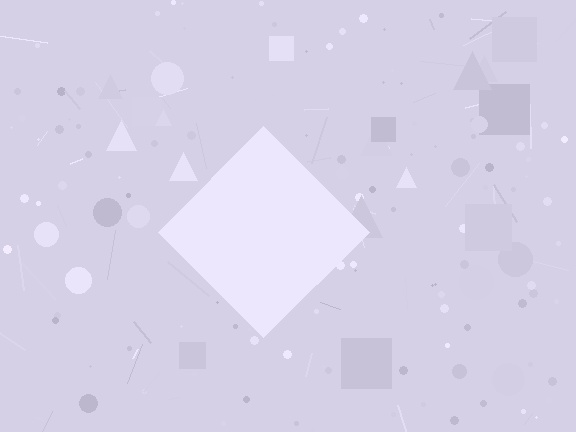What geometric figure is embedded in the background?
A diamond is embedded in the background.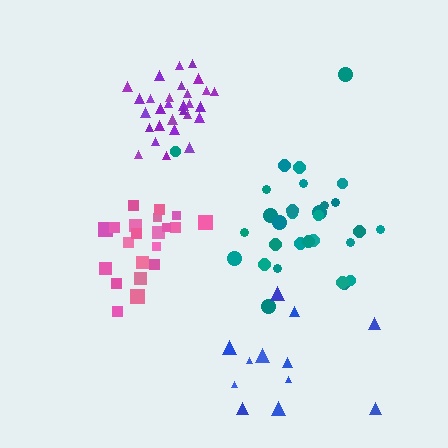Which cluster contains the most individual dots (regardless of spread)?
Teal (30).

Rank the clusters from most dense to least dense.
purple, pink, teal, blue.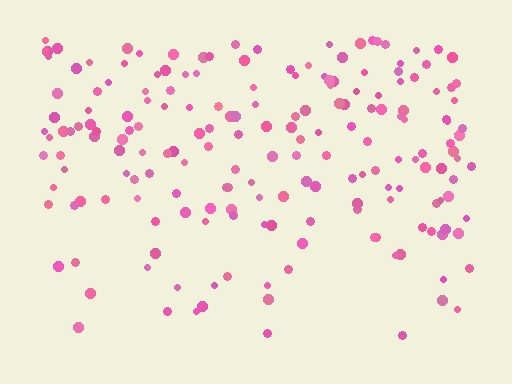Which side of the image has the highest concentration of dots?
The top.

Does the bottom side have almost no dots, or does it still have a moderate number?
Still a moderate number, just noticeably fewer than the top.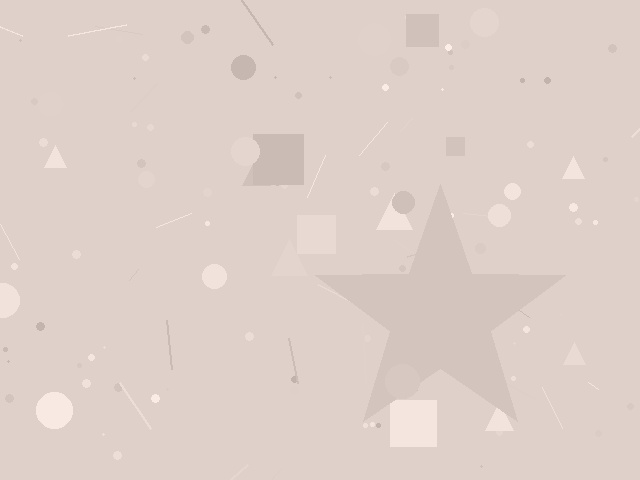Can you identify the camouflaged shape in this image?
The camouflaged shape is a star.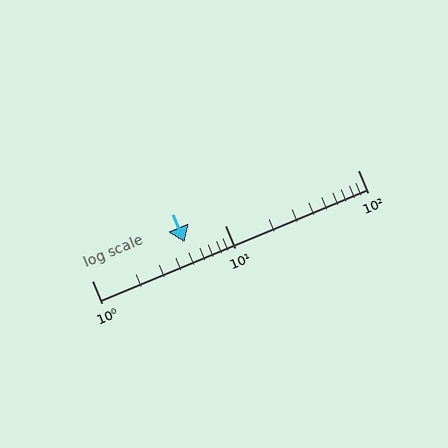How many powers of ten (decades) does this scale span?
The scale spans 2 decades, from 1 to 100.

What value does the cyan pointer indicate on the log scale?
The pointer indicates approximately 5.